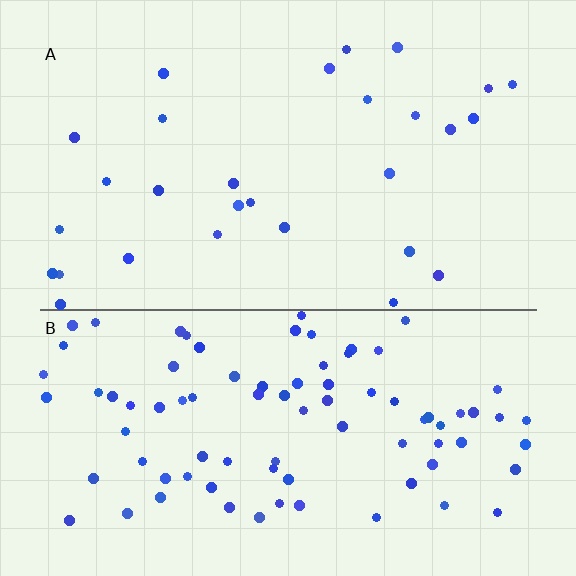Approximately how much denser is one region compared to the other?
Approximately 3.0× — region B over region A.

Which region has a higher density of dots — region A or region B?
B (the bottom).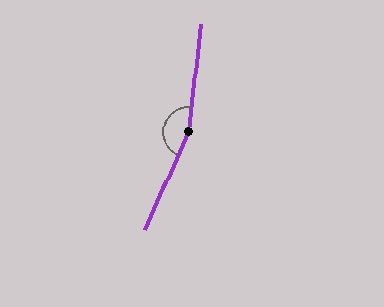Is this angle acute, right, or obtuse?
It is obtuse.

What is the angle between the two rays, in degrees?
Approximately 163 degrees.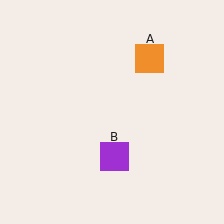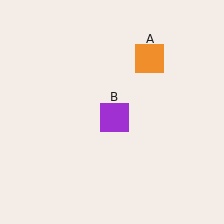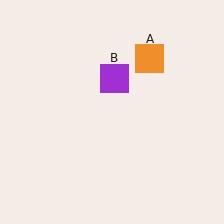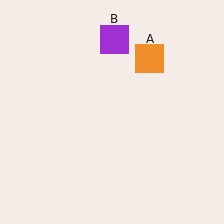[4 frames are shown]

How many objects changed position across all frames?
1 object changed position: purple square (object B).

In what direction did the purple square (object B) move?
The purple square (object B) moved up.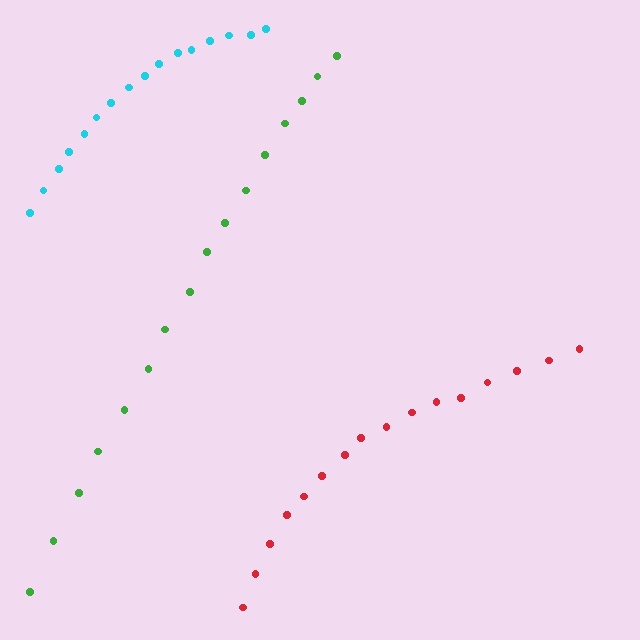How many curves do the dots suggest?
There are 3 distinct paths.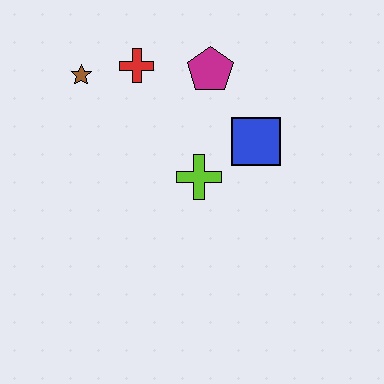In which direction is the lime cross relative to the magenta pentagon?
The lime cross is below the magenta pentagon.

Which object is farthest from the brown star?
The blue square is farthest from the brown star.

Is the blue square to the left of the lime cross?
No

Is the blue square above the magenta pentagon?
No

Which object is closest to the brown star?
The red cross is closest to the brown star.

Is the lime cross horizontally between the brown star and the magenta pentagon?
Yes